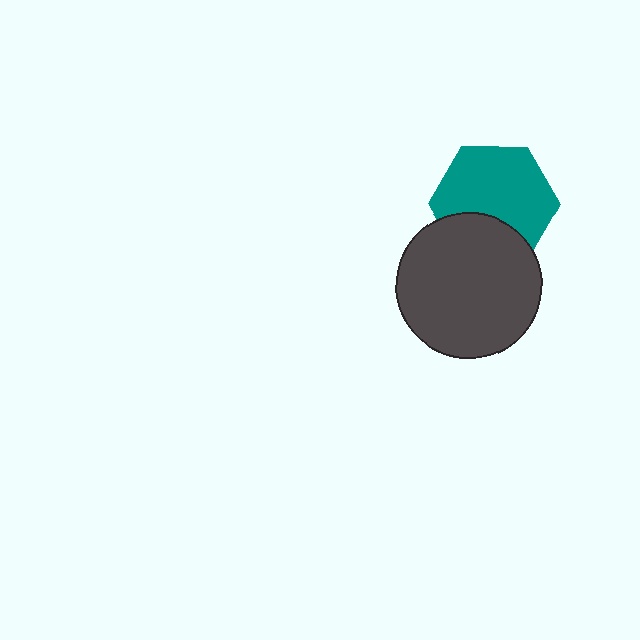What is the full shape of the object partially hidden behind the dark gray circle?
The partially hidden object is a teal hexagon.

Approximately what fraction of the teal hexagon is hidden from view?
Roughly 30% of the teal hexagon is hidden behind the dark gray circle.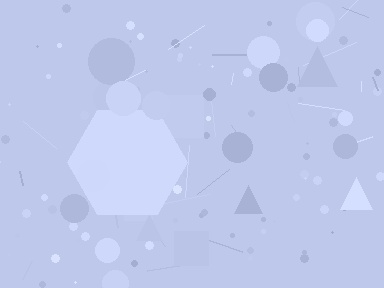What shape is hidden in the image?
A hexagon is hidden in the image.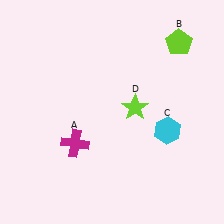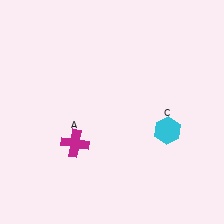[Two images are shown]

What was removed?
The lime pentagon (B), the lime star (D) were removed in Image 2.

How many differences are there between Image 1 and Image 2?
There are 2 differences between the two images.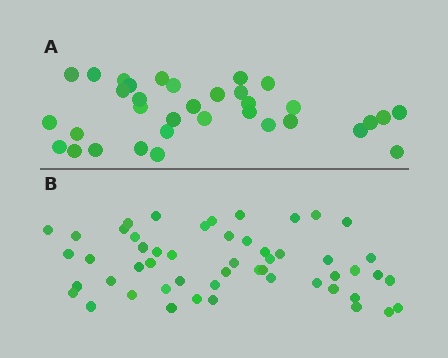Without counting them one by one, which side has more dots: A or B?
Region B (the bottom region) has more dots.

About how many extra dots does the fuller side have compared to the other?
Region B has approximately 20 more dots than region A.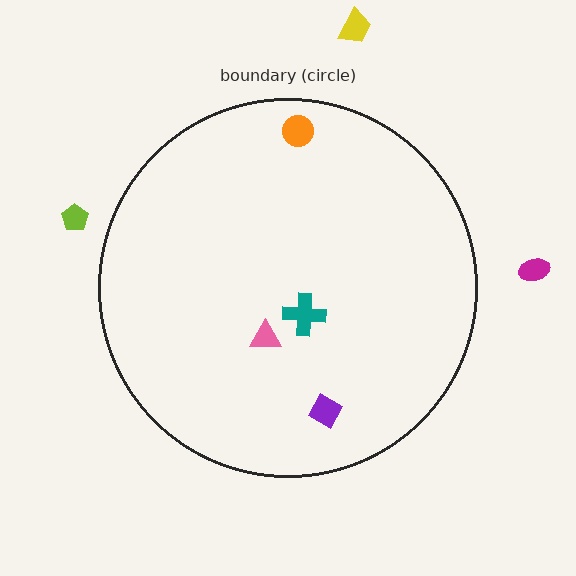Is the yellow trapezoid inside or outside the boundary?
Outside.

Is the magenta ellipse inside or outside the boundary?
Outside.